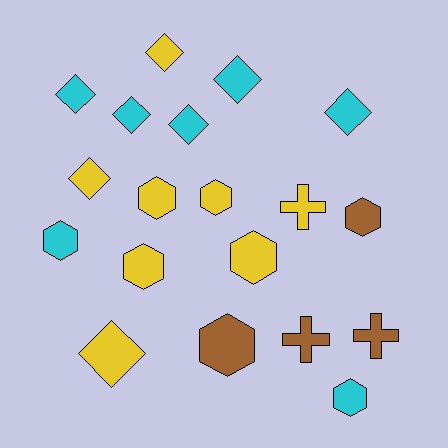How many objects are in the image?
There are 19 objects.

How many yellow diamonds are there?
There are 3 yellow diamonds.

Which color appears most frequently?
Yellow, with 8 objects.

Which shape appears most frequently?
Hexagon, with 8 objects.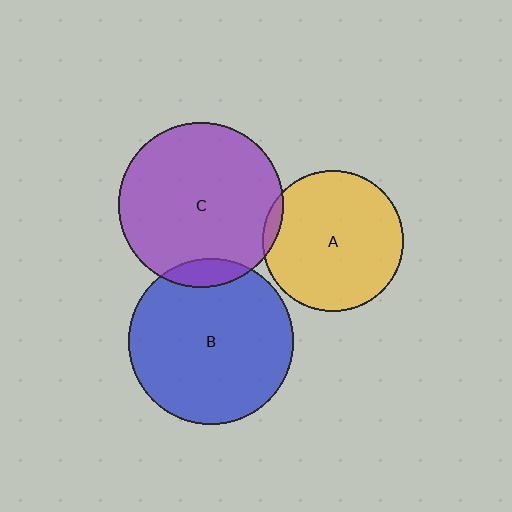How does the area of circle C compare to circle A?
Approximately 1.4 times.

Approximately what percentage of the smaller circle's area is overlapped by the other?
Approximately 5%.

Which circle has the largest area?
Circle B (blue).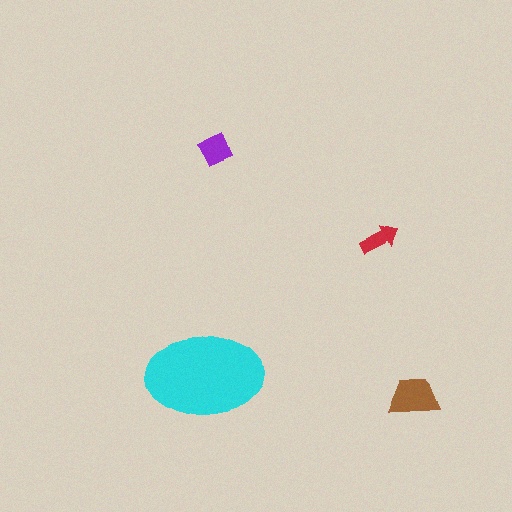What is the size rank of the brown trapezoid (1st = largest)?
2nd.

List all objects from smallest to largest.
The red arrow, the purple square, the brown trapezoid, the cyan ellipse.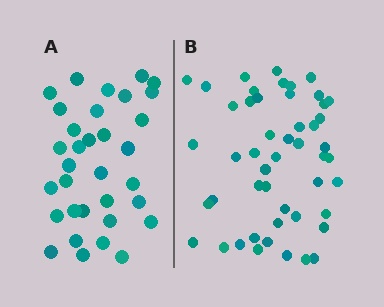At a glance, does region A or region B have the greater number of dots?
Region B (the right region) has more dots.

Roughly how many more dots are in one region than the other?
Region B has approximately 15 more dots than region A.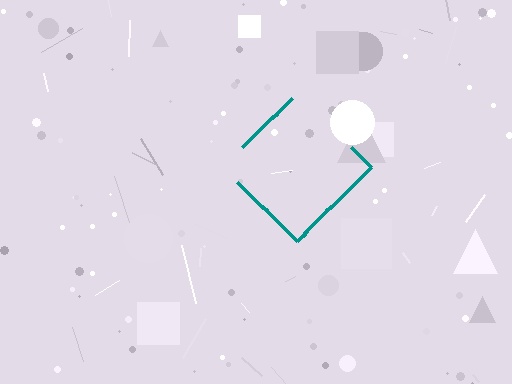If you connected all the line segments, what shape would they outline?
They would outline a diamond.